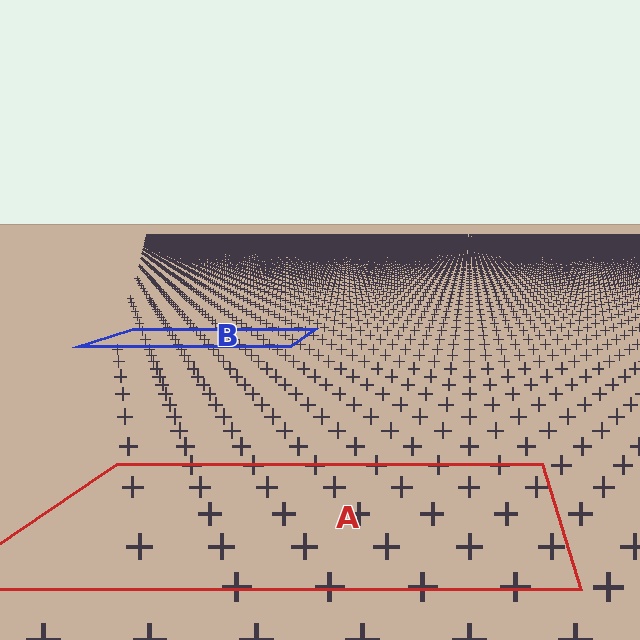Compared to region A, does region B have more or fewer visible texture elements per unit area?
Region B has more texture elements per unit area — they are packed more densely because it is farther away.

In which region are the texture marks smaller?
The texture marks are smaller in region B, because it is farther away.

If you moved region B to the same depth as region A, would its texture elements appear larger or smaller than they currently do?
They would appear larger. At a closer depth, the same texture elements are projected at a bigger on-screen size.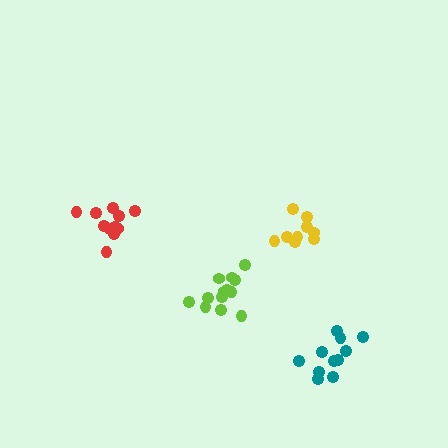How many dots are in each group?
Group 1: 11 dots, Group 2: 9 dots, Group 3: 11 dots, Group 4: 13 dots (44 total).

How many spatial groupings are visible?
There are 4 spatial groupings.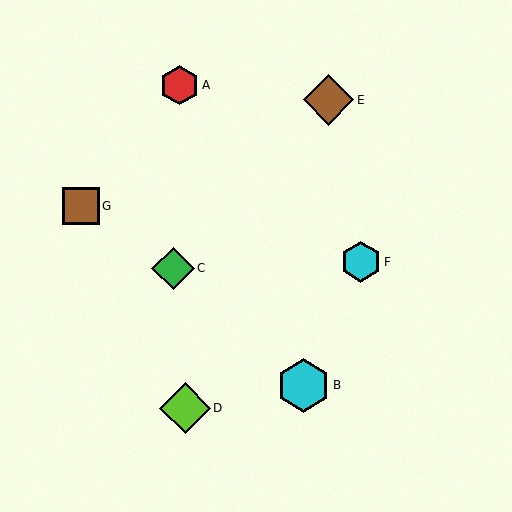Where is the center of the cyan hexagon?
The center of the cyan hexagon is at (304, 385).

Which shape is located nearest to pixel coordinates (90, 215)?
The brown square (labeled G) at (81, 206) is nearest to that location.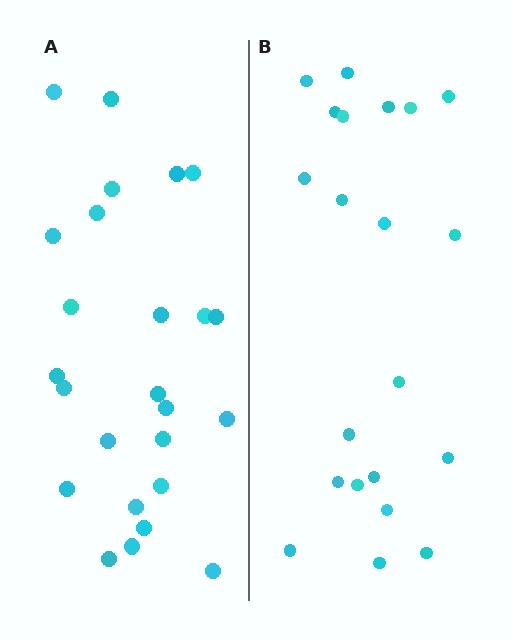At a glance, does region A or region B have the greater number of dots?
Region A (the left region) has more dots.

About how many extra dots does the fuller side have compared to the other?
Region A has about 4 more dots than region B.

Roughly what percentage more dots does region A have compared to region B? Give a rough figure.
About 20% more.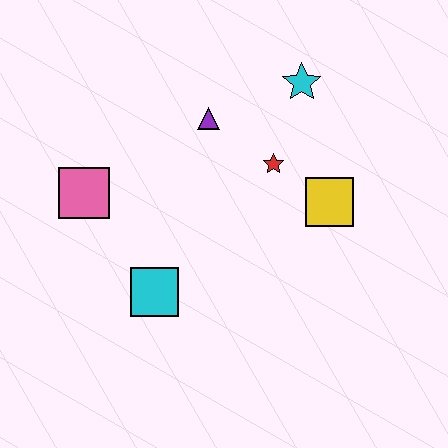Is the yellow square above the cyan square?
Yes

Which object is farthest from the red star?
The pink square is farthest from the red star.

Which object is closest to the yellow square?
The red star is closest to the yellow square.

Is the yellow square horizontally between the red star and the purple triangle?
No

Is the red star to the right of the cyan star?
No